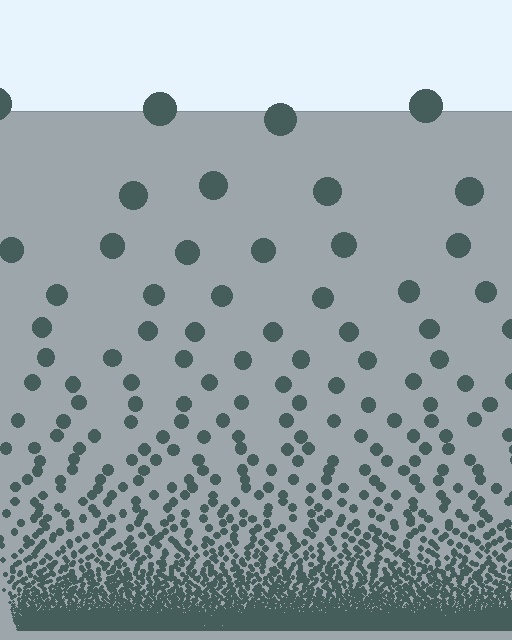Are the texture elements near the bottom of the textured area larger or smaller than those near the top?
Smaller. The gradient is inverted — elements near the bottom are smaller and denser.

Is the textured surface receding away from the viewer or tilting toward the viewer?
The surface appears to tilt toward the viewer. Texture elements get larger and sparser toward the top.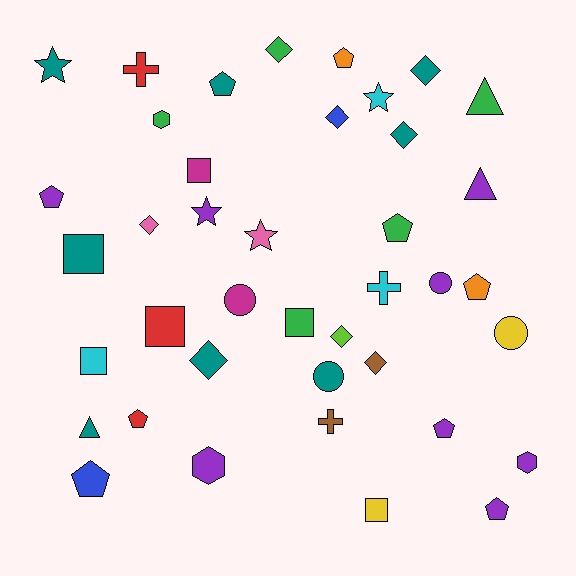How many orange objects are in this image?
There are 2 orange objects.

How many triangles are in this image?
There are 3 triangles.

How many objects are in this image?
There are 40 objects.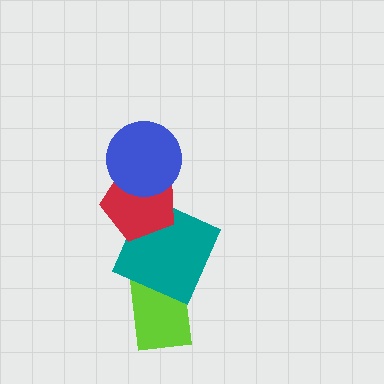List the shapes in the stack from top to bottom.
From top to bottom: the blue circle, the red pentagon, the teal square, the lime rectangle.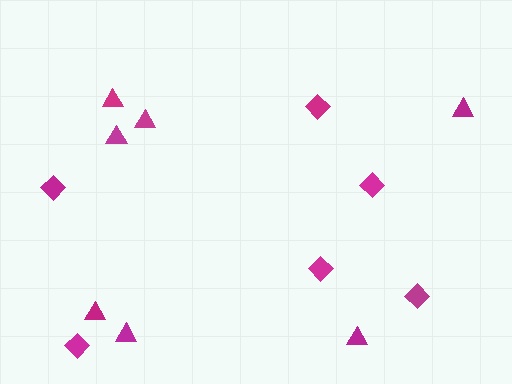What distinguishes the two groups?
There are 2 groups: one group of diamonds (6) and one group of triangles (7).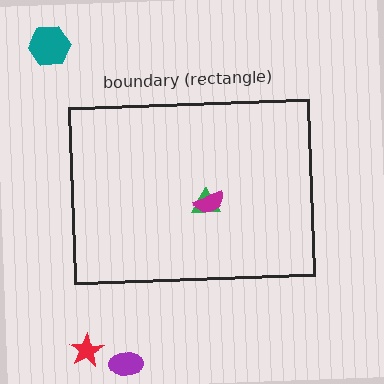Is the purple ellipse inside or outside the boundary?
Outside.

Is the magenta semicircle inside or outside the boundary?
Inside.